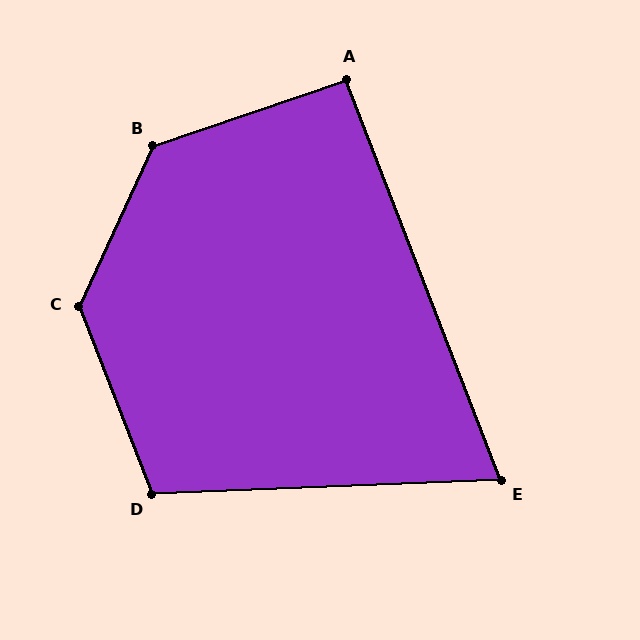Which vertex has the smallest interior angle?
E, at approximately 71 degrees.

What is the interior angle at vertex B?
Approximately 133 degrees (obtuse).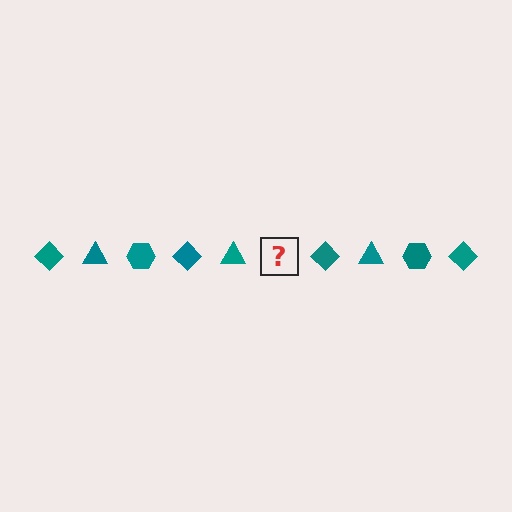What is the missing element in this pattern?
The missing element is a teal hexagon.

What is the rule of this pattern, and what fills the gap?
The rule is that the pattern cycles through diamond, triangle, hexagon shapes in teal. The gap should be filled with a teal hexagon.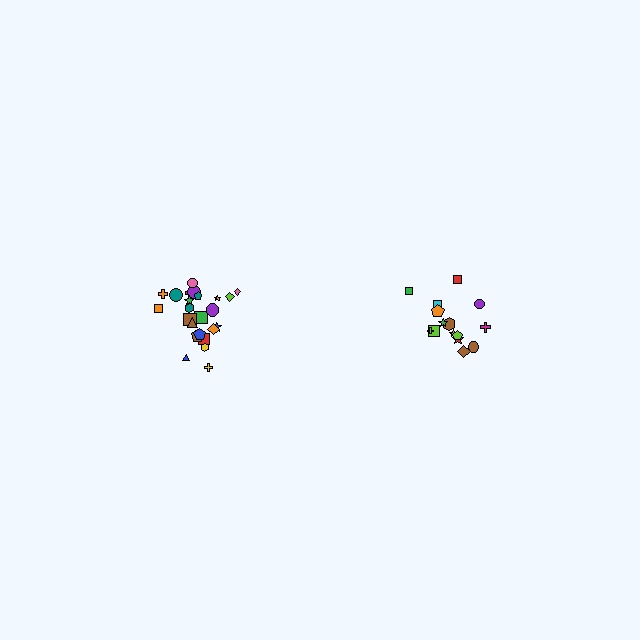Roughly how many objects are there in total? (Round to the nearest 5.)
Roughly 40 objects in total.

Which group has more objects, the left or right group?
The left group.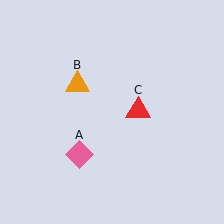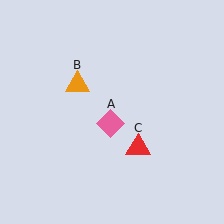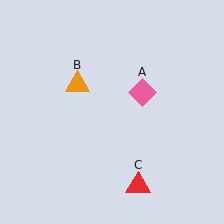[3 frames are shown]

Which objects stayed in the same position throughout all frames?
Orange triangle (object B) remained stationary.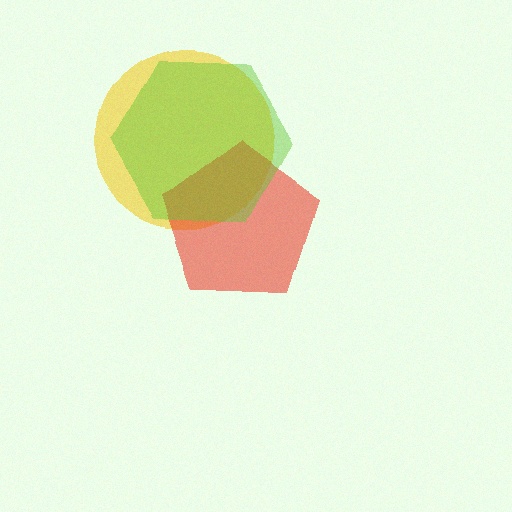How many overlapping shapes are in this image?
There are 3 overlapping shapes in the image.